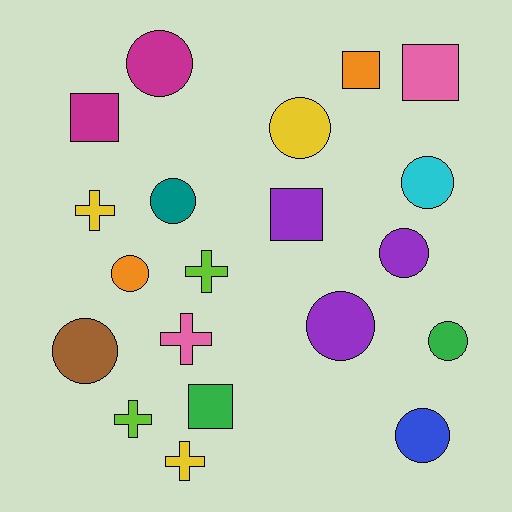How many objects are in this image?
There are 20 objects.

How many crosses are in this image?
There are 5 crosses.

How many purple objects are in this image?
There are 3 purple objects.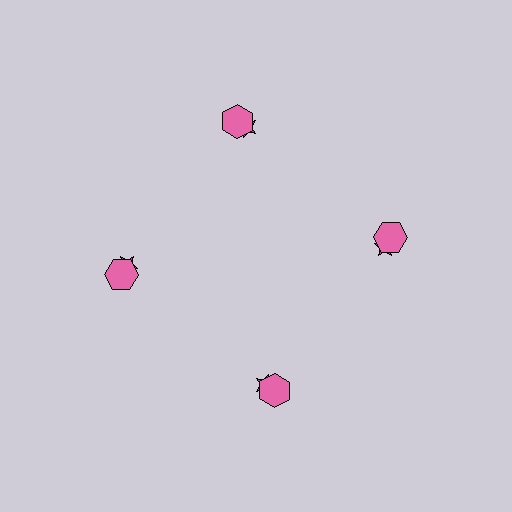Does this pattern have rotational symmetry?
Yes, this pattern has 4-fold rotational symmetry. It looks the same after rotating 90 degrees around the center.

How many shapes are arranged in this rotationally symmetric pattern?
There are 8 shapes, arranged in 4 groups of 2.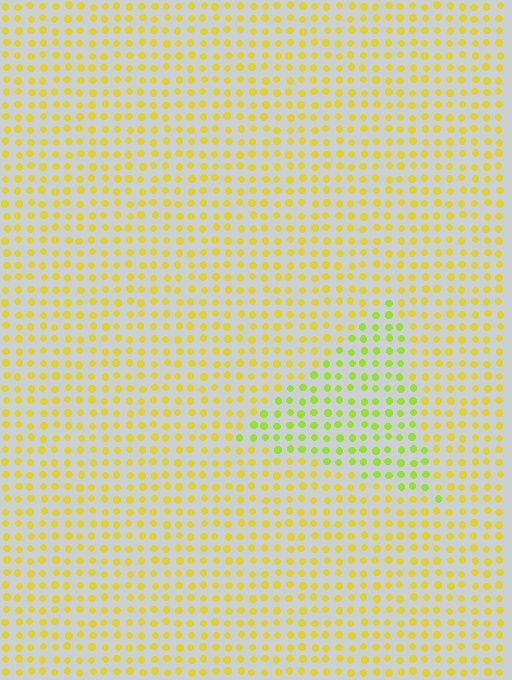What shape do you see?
I see a triangle.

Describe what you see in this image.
The image is filled with small yellow elements in a uniform arrangement. A triangle-shaped region is visible where the elements are tinted to a slightly different hue, forming a subtle color boundary.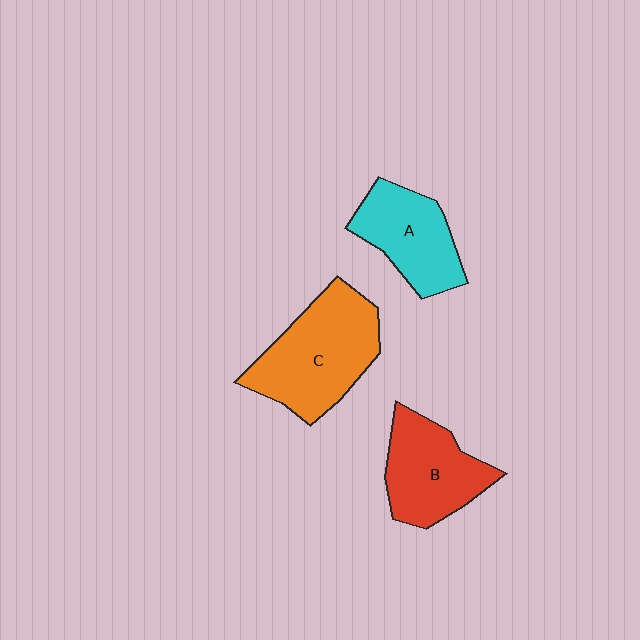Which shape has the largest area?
Shape C (orange).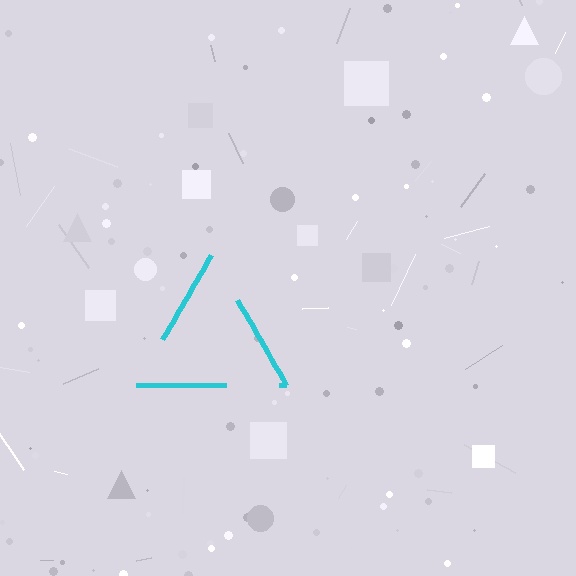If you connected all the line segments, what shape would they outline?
They would outline a triangle.